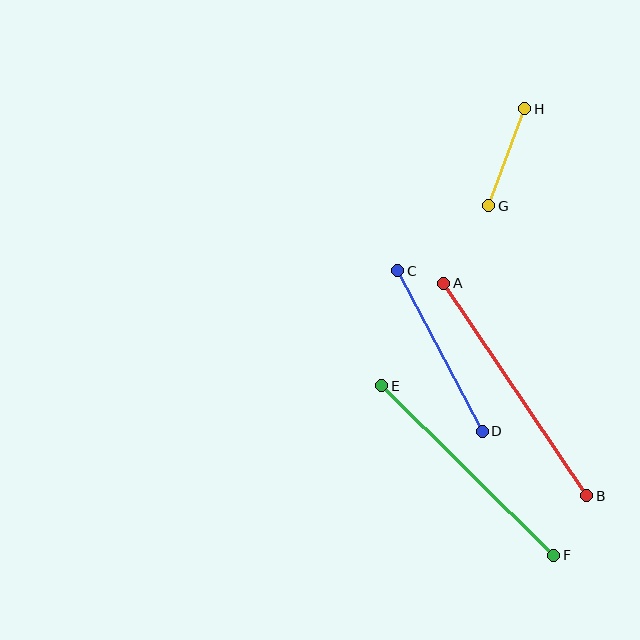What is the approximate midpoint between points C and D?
The midpoint is at approximately (440, 351) pixels.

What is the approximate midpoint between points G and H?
The midpoint is at approximately (507, 157) pixels.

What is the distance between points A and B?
The distance is approximately 256 pixels.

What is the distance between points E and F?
The distance is approximately 241 pixels.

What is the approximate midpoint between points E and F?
The midpoint is at approximately (468, 471) pixels.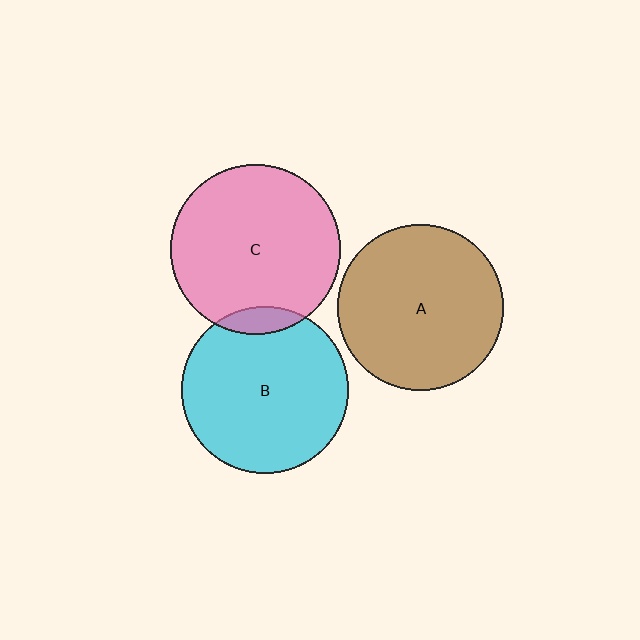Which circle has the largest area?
Circle C (pink).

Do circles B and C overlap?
Yes.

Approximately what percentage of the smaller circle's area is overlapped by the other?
Approximately 10%.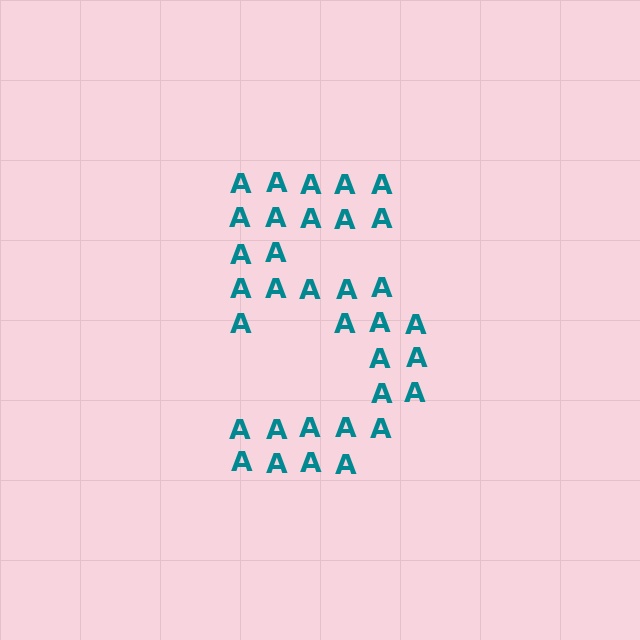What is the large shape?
The large shape is the digit 5.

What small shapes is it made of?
It is made of small letter A's.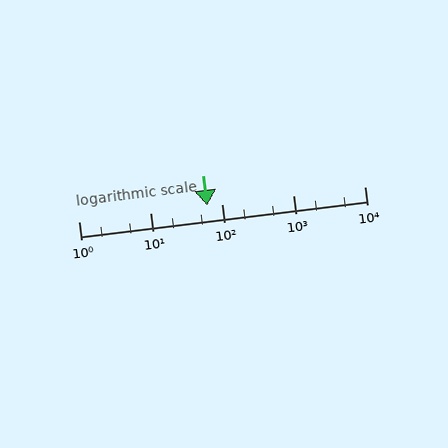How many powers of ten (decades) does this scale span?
The scale spans 4 decades, from 1 to 10000.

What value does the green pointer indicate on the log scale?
The pointer indicates approximately 63.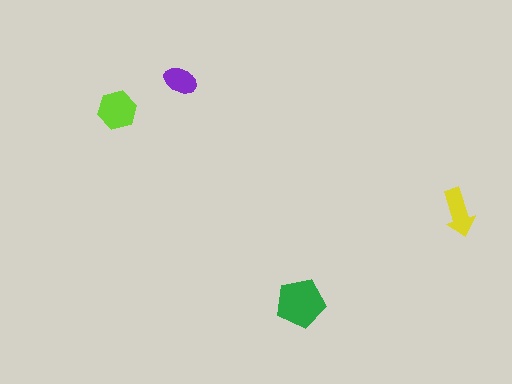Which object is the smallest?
The purple ellipse.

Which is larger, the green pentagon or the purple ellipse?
The green pentagon.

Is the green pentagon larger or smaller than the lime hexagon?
Larger.